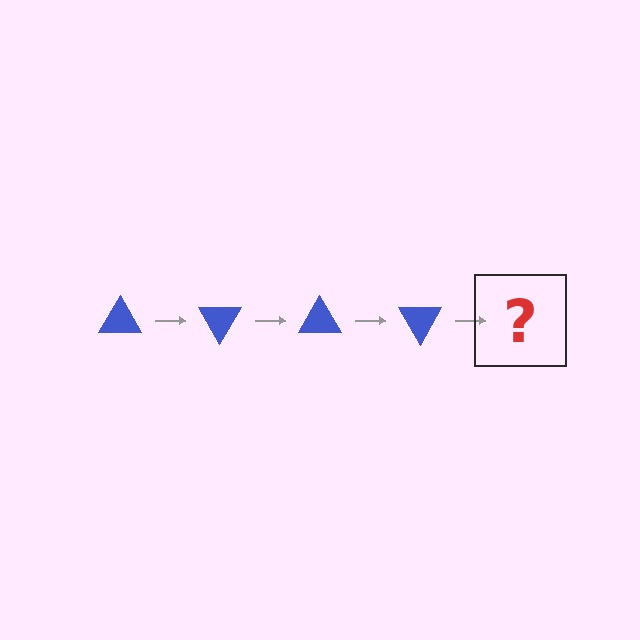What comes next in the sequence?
The next element should be a blue triangle rotated 240 degrees.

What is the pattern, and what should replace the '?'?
The pattern is that the triangle rotates 60 degrees each step. The '?' should be a blue triangle rotated 240 degrees.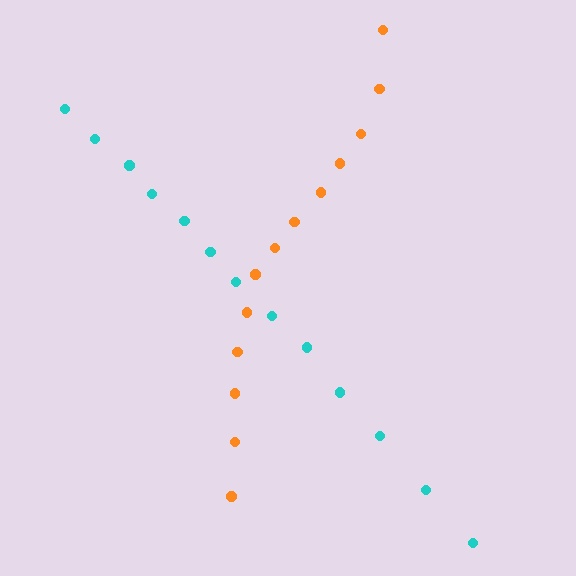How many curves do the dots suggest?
There are 2 distinct paths.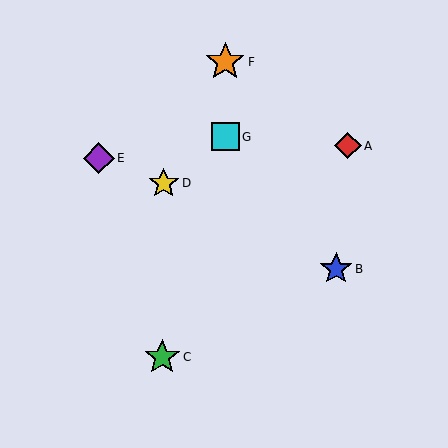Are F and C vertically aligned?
No, F is at x≈225 and C is at x≈162.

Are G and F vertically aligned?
Yes, both are at x≈225.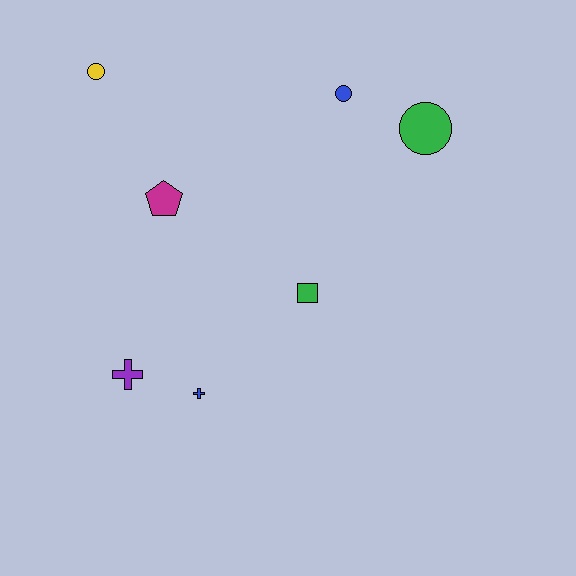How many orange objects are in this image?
There are no orange objects.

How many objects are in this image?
There are 7 objects.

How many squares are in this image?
There is 1 square.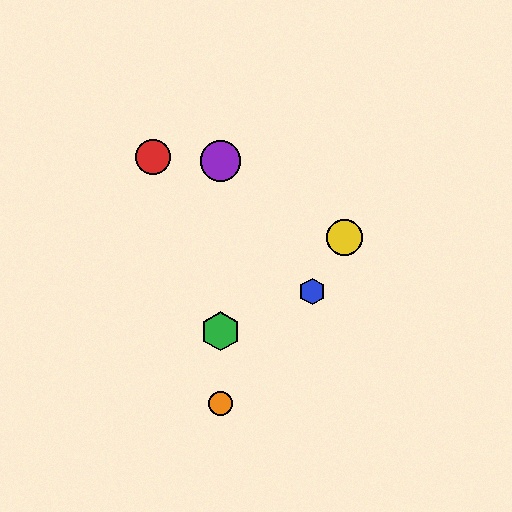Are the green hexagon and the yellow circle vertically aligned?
No, the green hexagon is at x≈220 and the yellow circle is at x≈344.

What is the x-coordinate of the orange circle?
The orange circle is at x≈220.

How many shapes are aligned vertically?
3 shapes (the green hexagon, the purple circle, the orange circle) are aligned vertically.